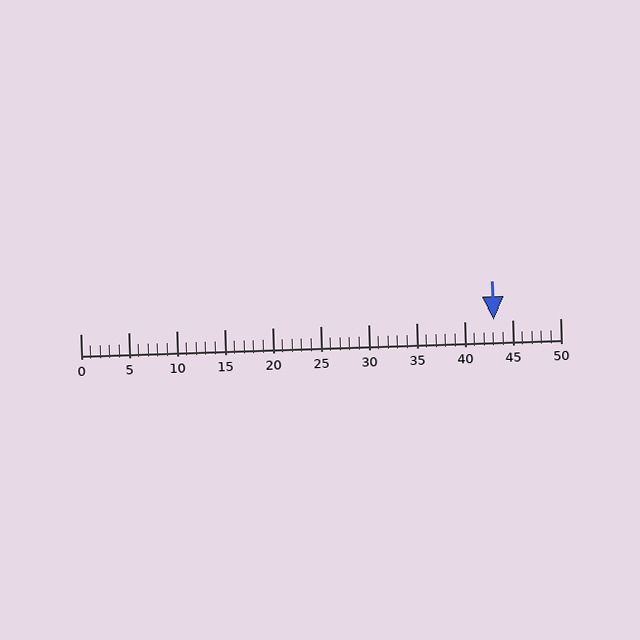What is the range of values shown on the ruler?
The ruler shows values from 0 to 50.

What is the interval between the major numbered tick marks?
The major tick marks are spaced 5 units apart.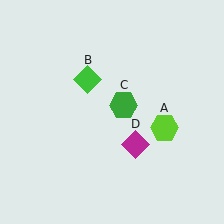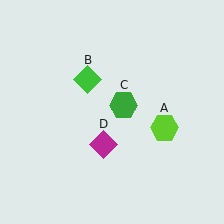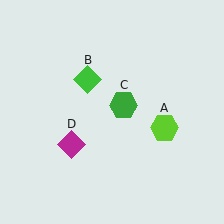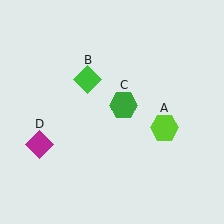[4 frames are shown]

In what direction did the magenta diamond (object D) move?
The magenta diamond (object D) moved left.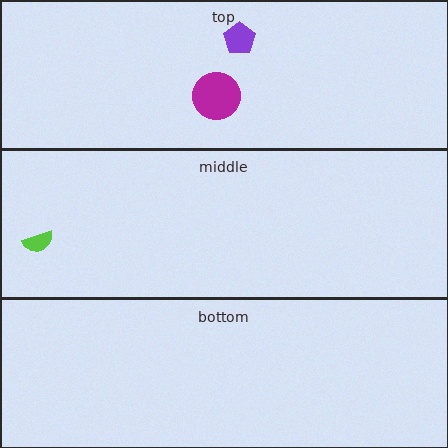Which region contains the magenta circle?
The top region.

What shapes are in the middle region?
The lime semicircle.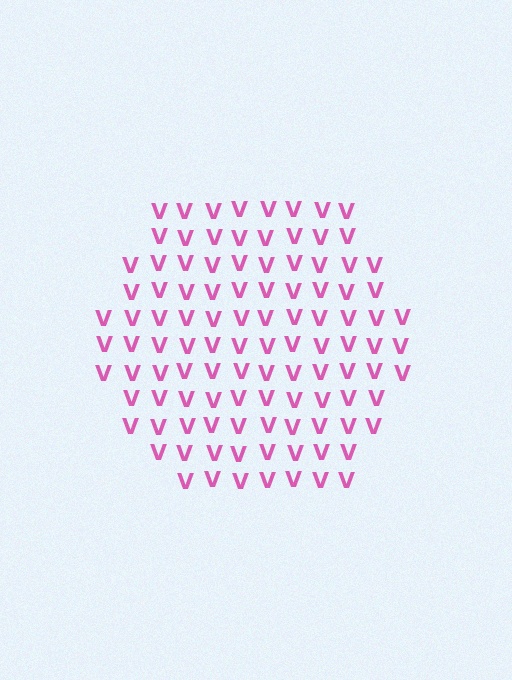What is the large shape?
The large shape is a hexagon.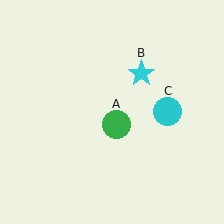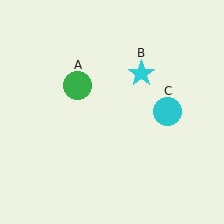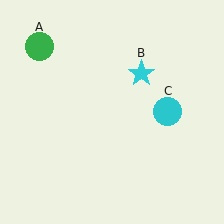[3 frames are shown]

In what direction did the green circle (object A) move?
The green circle (object A) moved up and to the left.